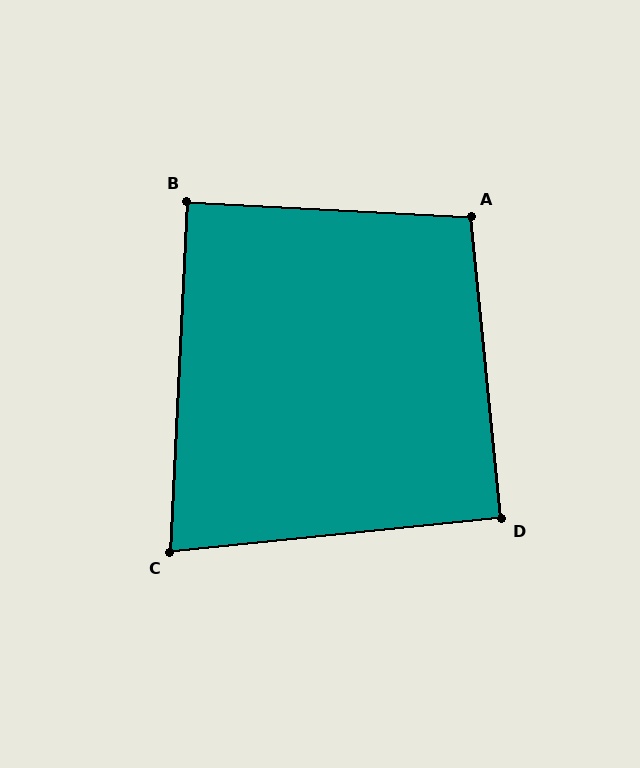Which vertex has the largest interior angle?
A, at approximately 99 degrees.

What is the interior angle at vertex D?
Approximately 90 degrees (approximately right).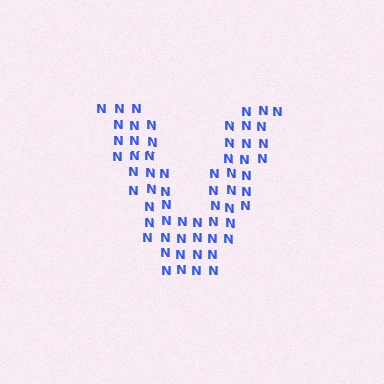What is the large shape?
The large shape is the letter V.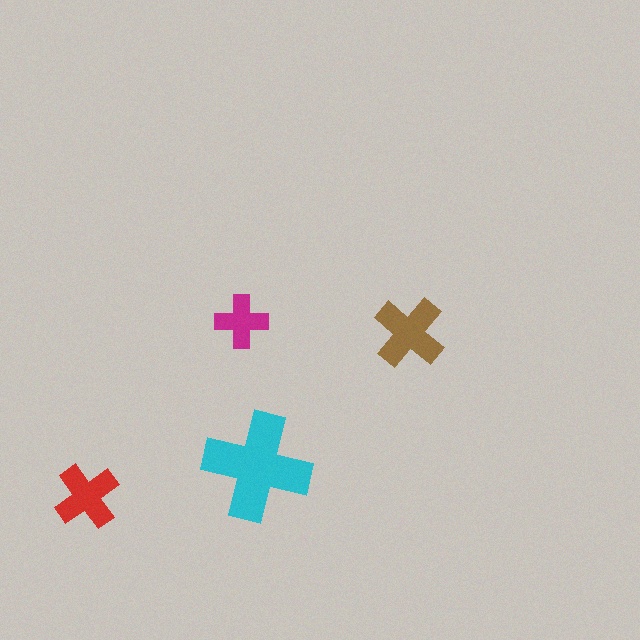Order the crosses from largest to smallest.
the cyan one, the brown one, the red one, the magenta one.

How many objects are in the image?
There are 4 objects in the image.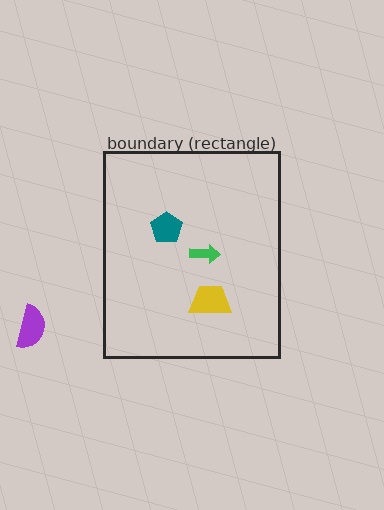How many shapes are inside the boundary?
3 inside, 1 outside.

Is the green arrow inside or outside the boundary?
Inside.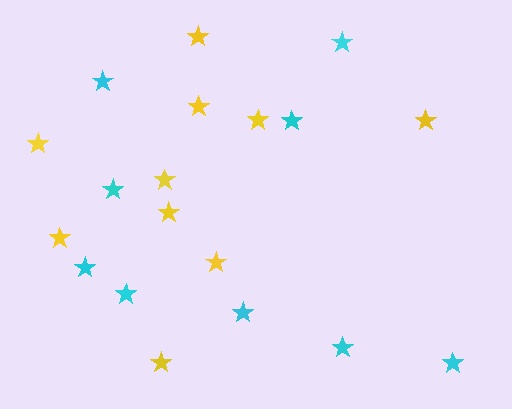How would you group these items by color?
There are 2 groups: one group of cyan stars (9) and one group of yellow stars (10).